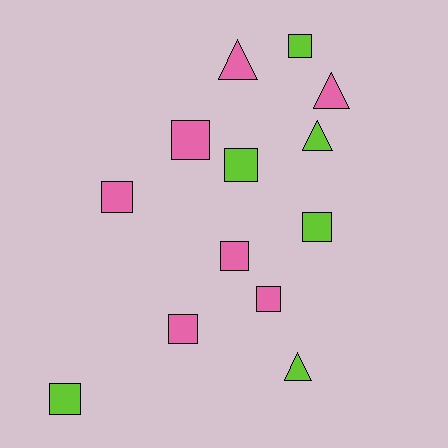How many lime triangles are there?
There are 2 lime triangles.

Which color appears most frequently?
Pink, with 7 objects.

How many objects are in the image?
There are 13 objects.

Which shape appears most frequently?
Square, with 9 objects.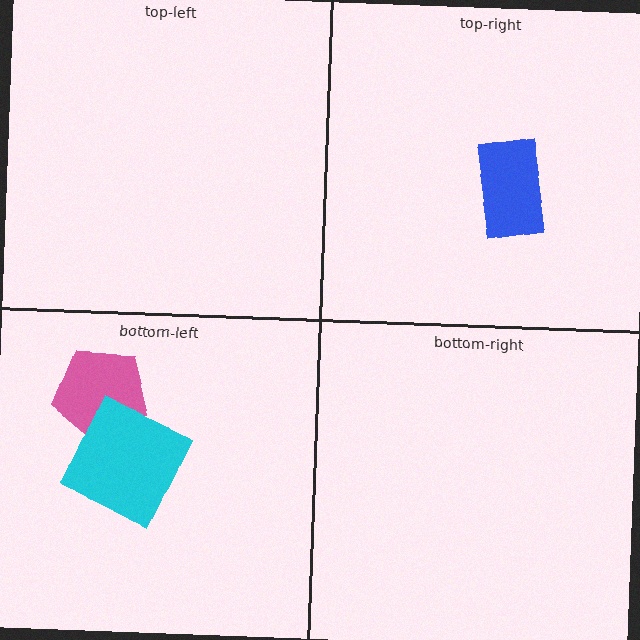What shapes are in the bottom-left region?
The pink pentagon, the cyan square.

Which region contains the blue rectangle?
The top-right region.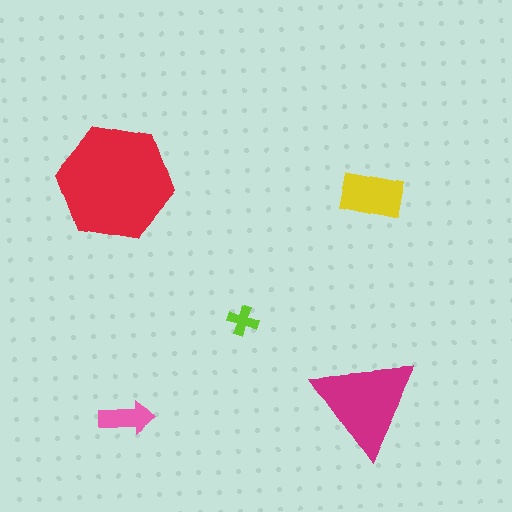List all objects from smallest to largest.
The lime cross, the pink arrow, the yellow rectangle, the magenta triangle, the red hexagon.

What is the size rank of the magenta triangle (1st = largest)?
2nd.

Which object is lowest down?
The pink arrow is bottommost.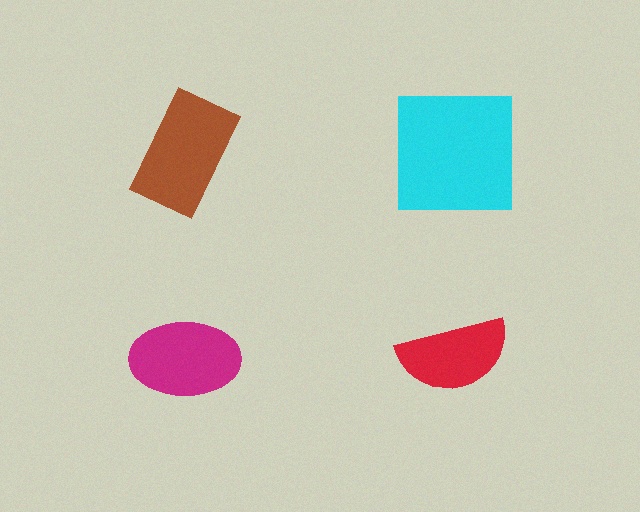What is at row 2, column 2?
A red semicircle.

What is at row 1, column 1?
A brown rectangle.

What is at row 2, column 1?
A magenta ellipse.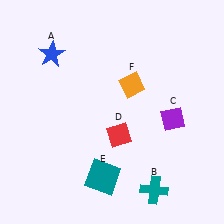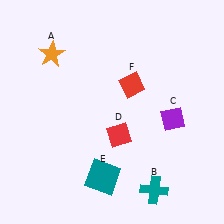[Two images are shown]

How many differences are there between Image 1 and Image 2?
There are 2 differences between the two images.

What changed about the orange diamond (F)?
In Image 1, F is orange. In Image 2, it changed to red.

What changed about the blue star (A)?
In Image 1, A is blue. In Image 2, it changed to orange.